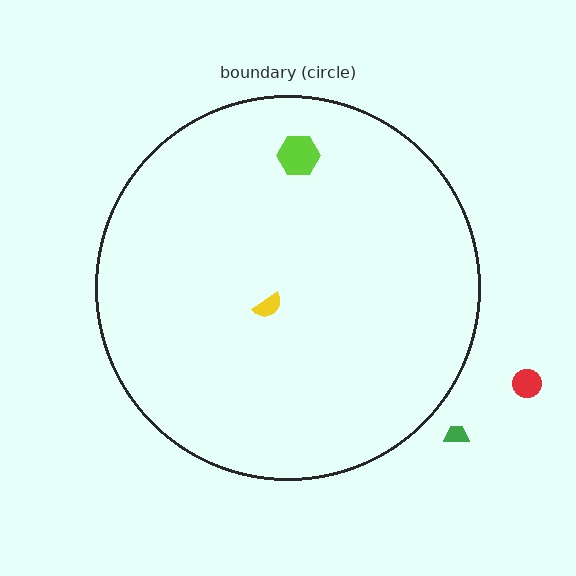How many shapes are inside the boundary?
2 inside, 2 outside.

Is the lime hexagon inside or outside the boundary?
Inside.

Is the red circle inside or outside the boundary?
Outside.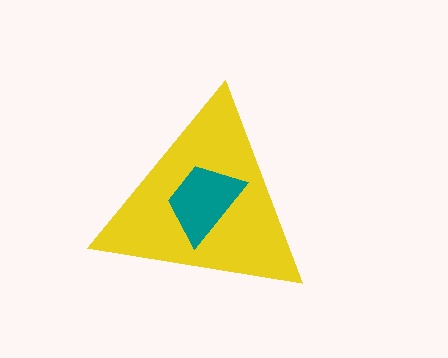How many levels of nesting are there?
2.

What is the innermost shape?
The teal trapezoid.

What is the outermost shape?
The yellow triangle.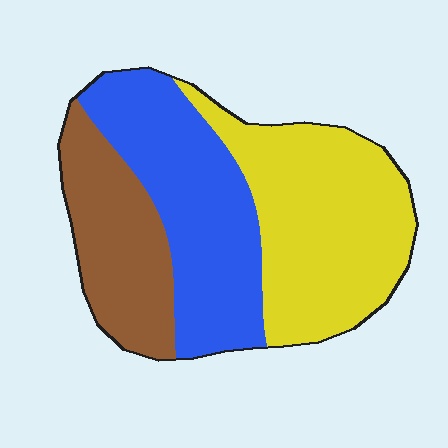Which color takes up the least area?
Brown, at roughly 25%.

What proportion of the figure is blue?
Blue takes up about three eighths (3/8) of the figure.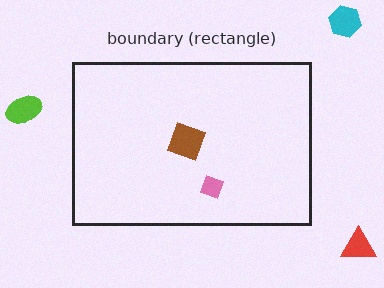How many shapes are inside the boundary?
2 inside, 3 outside.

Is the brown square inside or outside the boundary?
Inside.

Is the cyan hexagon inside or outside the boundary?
Outside.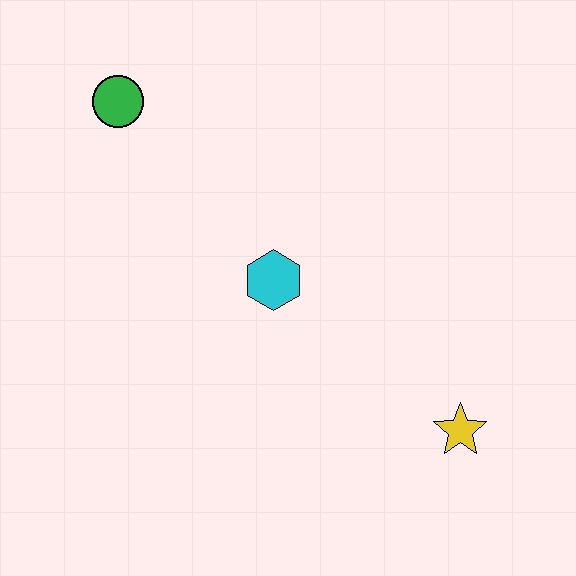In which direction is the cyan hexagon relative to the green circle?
The cyan hexagon is below the green circle.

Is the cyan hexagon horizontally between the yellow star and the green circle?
Yes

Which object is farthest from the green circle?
The yellow star is farthest from the green circle.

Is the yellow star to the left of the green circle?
No